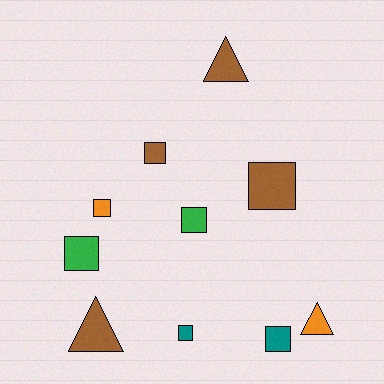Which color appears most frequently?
Brown, with 4 objects.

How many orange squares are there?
There is 1 orange square.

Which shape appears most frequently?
Square, with 7 objects.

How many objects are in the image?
There are 10 objects.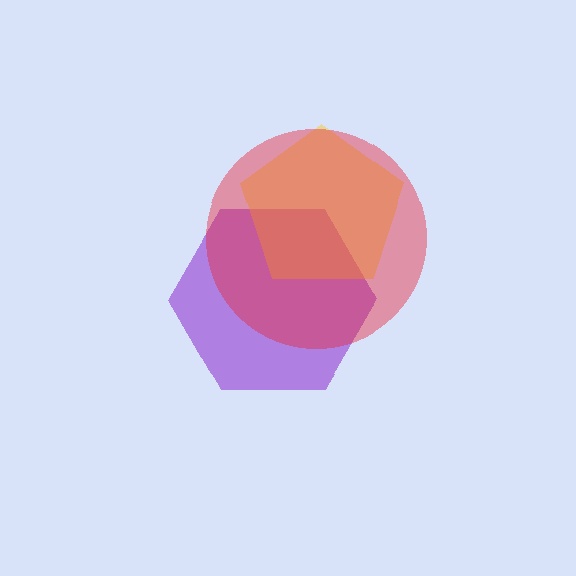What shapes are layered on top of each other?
The layered shapes are: a purple hexagon, a yellow pentagon, a red circle.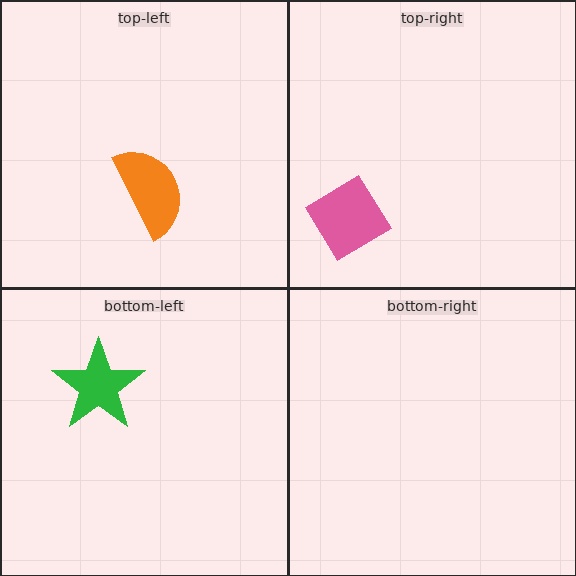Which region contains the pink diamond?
The top-right region.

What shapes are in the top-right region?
The pink diamond.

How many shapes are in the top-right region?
1.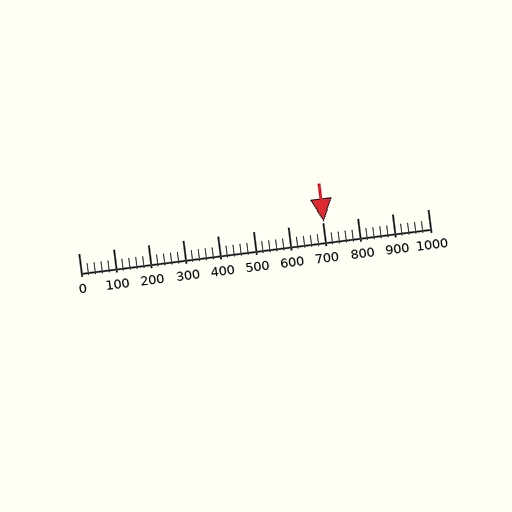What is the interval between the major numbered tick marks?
The major tick marks are spaced 100 units apart.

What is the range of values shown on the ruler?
The ruler shows values from 0 to 1000.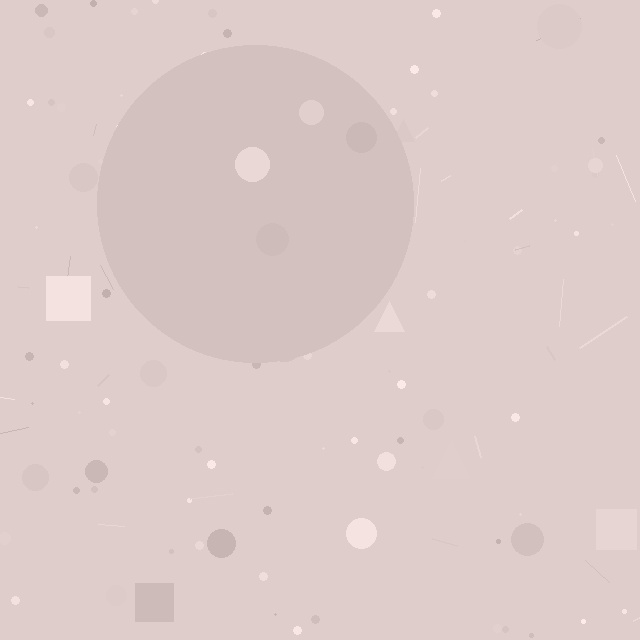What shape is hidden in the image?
A circle is hidden in the image.